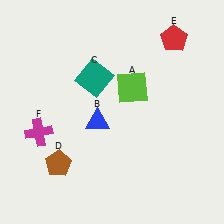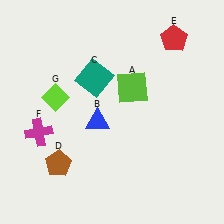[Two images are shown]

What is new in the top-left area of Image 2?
A lime diamond (G) was added in the top-left area of Image 2.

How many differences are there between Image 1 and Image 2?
There is 1 difference between the two images.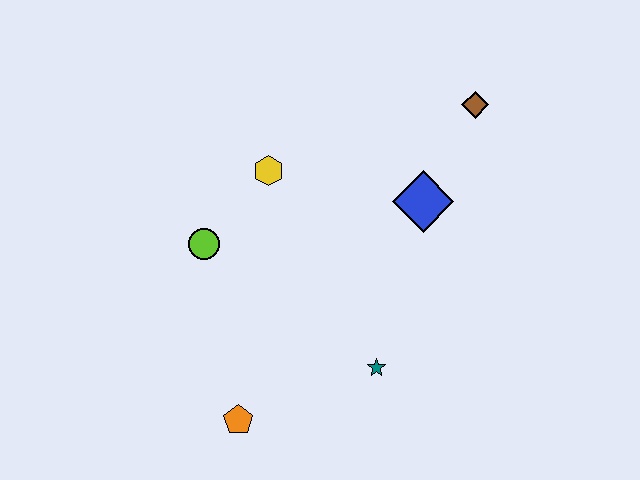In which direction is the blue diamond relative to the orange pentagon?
The blue diamond is above the orange pentagon.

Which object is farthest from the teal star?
The brown diamond is farthest from the teal star.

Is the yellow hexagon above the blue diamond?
Yes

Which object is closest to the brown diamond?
The blue diamond is closest to the brown diamond.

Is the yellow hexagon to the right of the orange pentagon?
Yes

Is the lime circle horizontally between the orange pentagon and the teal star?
No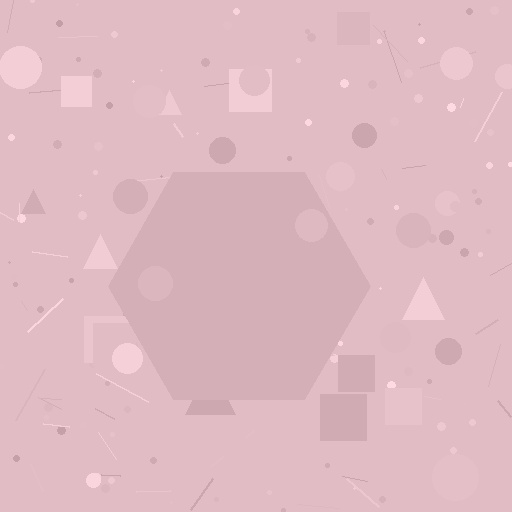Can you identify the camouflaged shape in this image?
The camouflaged shape is a hexagon.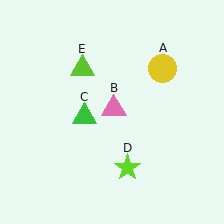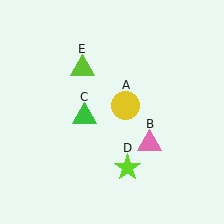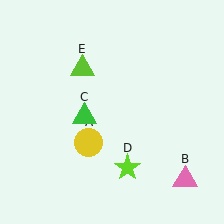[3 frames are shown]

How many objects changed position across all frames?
2 objects changed position: yellow circle (object A), pink triangle (object B).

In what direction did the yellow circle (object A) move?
The yellow circle (object A) moved down and to the left.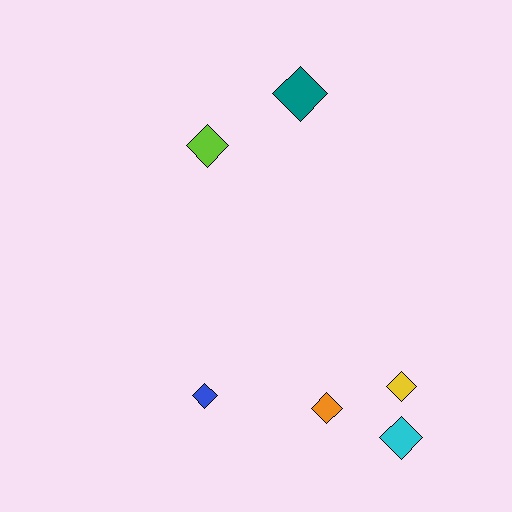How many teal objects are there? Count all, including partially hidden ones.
There is 1 teal object.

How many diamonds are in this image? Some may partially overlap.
There are 6 diamonds.